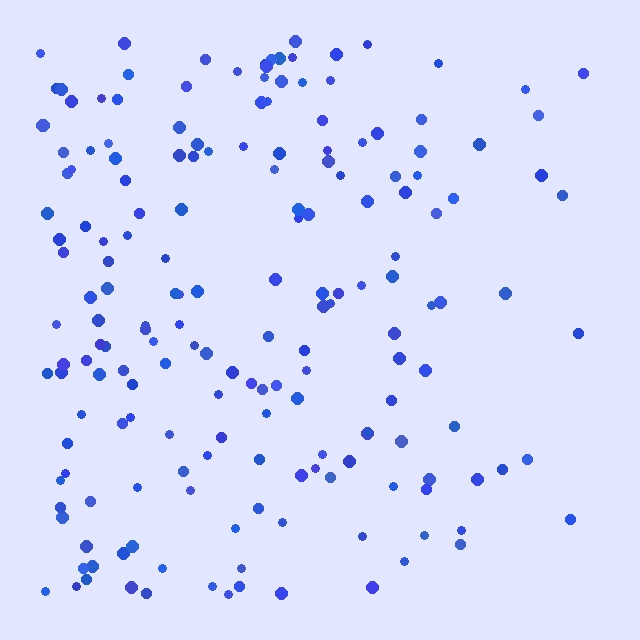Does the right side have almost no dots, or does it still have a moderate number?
Still a moderate number, just noticeably fewer than the left.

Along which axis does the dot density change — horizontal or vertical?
Horizontal.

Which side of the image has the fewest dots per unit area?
The right.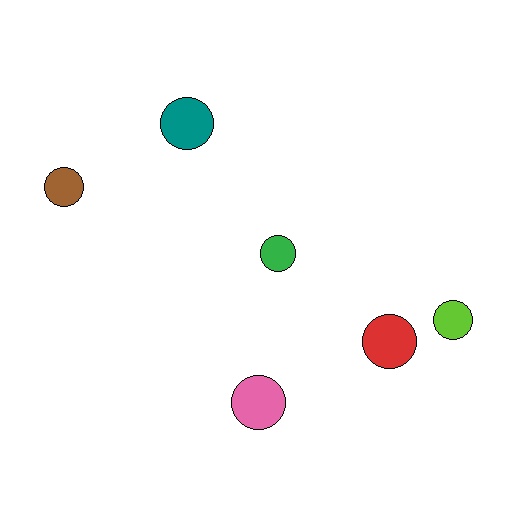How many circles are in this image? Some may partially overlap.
There are 6 circles.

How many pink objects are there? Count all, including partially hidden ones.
There is 1 pink object.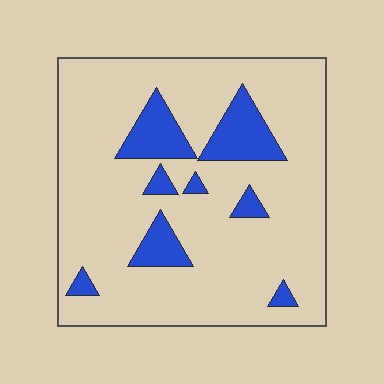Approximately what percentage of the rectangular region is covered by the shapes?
Approximately 15%.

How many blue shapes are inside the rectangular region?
8.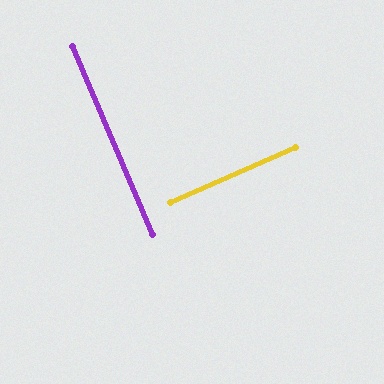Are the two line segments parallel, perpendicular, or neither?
Perpendicular — they meet at approximately 89°.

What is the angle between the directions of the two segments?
Approximately 89 degrees.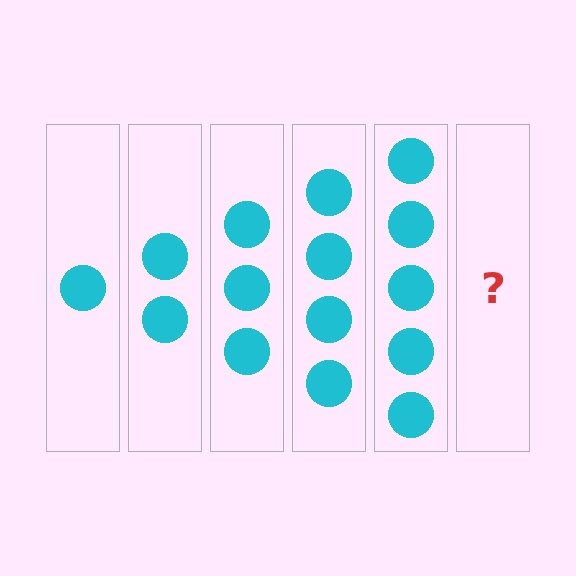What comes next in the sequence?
The next element should be 6 circles.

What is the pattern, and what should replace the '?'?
The pattern is that each step adds one more circle. The '?' should be 6 circles.